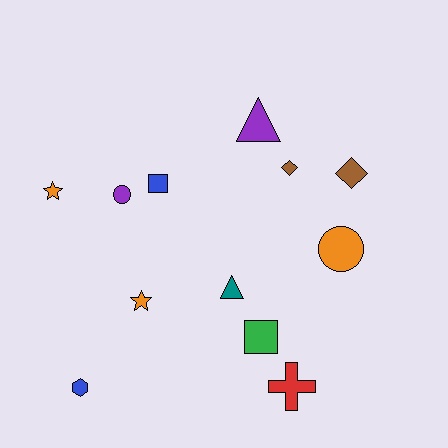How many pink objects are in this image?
There are no pink objects.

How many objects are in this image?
There are 12 objects.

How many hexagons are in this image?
There is 1 hexagon.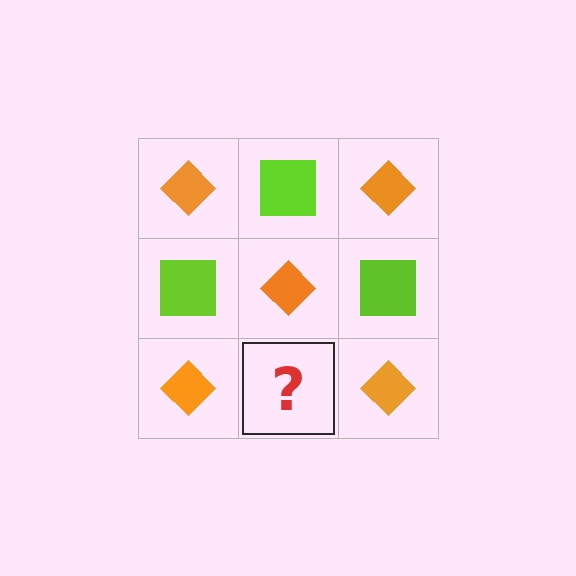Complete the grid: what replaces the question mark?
The question mark should be replaced with a lime square.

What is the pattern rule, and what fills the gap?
The rule is that it alternates orange diamond and lime square in a checkerboard pattern. The gap should be filled with a lime square.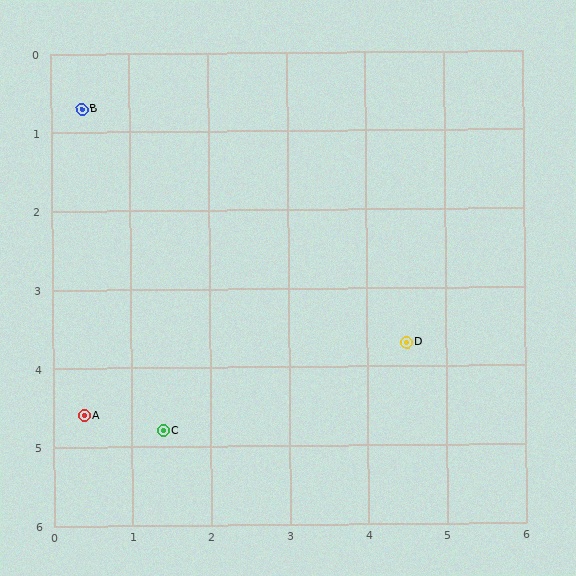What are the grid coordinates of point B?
Point B is at approximately (0.4, 0.7).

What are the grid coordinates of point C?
Point C is at approximately (1.4, 4.8).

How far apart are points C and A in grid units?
Points C and A are about 1.0 grid units apart.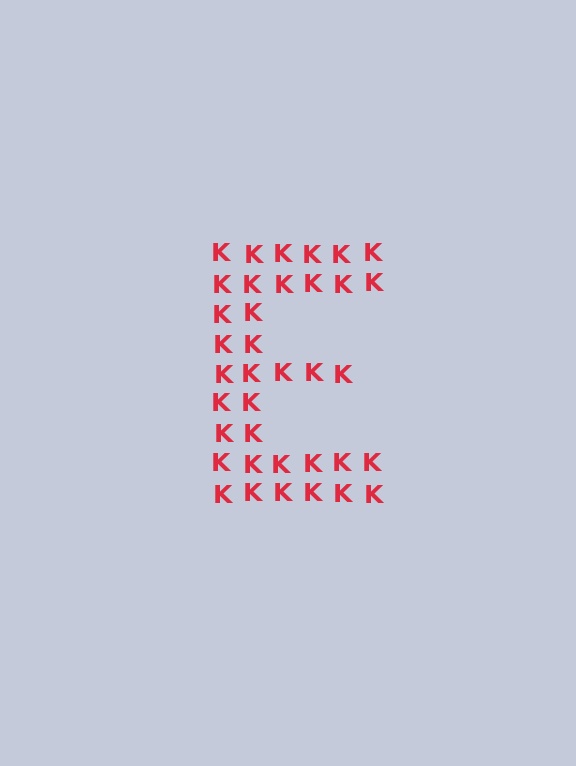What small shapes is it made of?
It is made of small letter K's.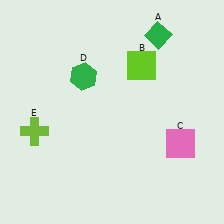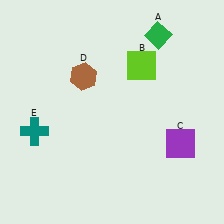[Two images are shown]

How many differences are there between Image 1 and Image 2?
There are 3 differences between the two images.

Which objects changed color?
C changed from pink to purple. D changed from green to brown. E changed from lime to teal.